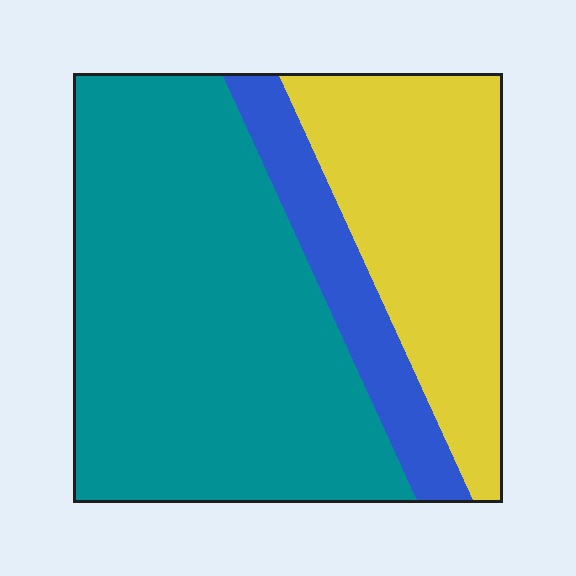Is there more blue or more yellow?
Yellow.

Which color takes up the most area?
Teal, at roughly 55%.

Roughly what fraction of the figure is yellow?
Yellow takes up about one third (1/3) of the figure.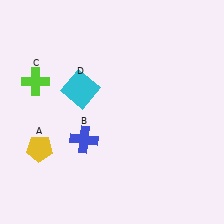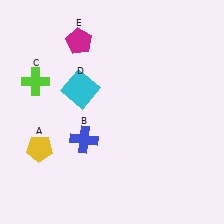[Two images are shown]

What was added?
A magenta pentagon (E) was added in Image 2.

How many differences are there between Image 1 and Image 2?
There is 1 difference between the two images.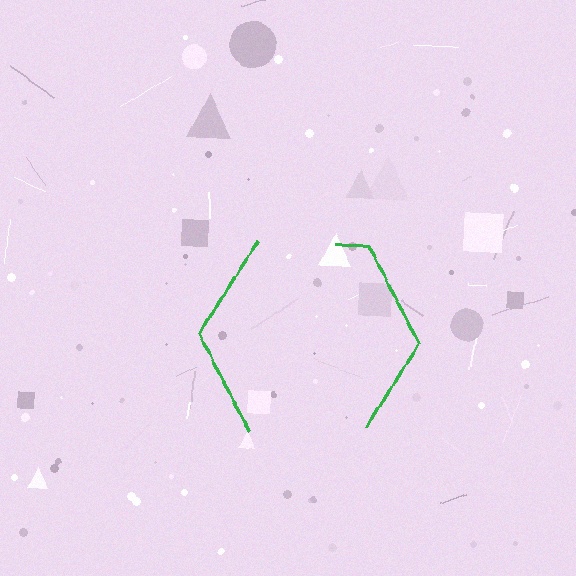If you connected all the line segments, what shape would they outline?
They would outline a hexagon.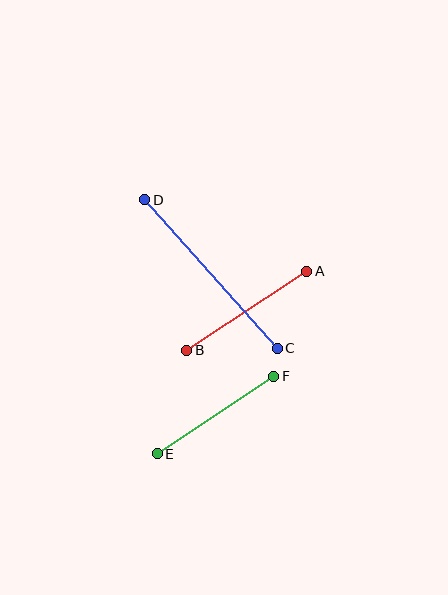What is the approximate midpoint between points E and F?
The midpoint is at approximately (215, 415) pixels.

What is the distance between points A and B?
The distance is approximately 144 pixels.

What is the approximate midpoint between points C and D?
The midpoint is at approximately (211, 274) pixels.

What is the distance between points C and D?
The distance is approximately 199 pixels.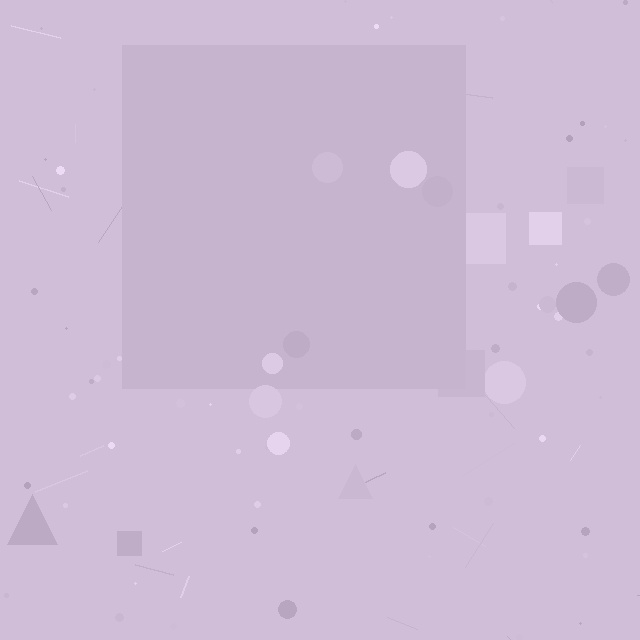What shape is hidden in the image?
A square is hidden in the image.